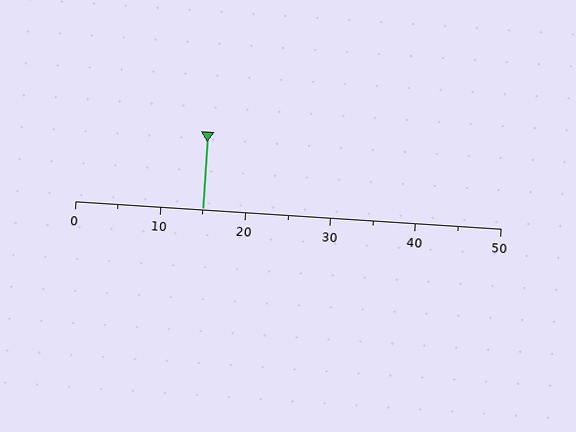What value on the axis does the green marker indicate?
The marker indicates approximately 15.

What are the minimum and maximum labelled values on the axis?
The axis runs from 0 to 50.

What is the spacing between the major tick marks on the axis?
The major ticks are spaced 10 apart.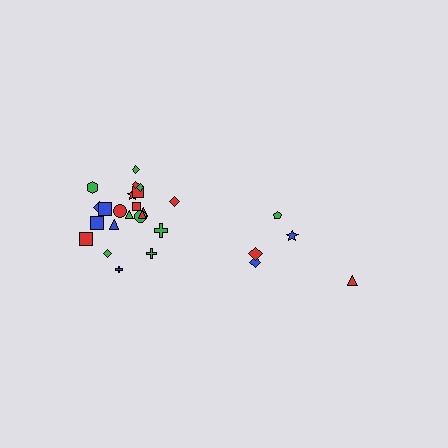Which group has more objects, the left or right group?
The left group.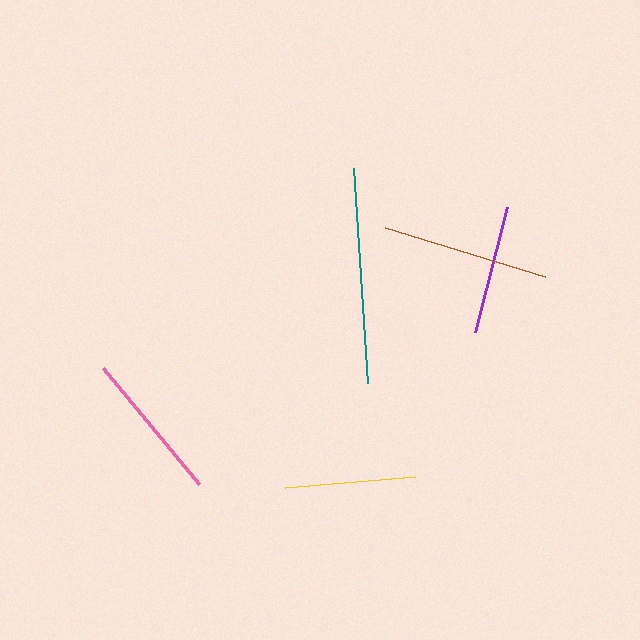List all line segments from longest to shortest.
From longest to shortest: teal, brown, pink, yellow, purple.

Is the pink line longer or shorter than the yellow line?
The pink line is longer than the yellow line.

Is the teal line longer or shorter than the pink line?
The teal line is longer than the pink line.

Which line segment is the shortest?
The purple line is the shortest at approximately 129 pixels.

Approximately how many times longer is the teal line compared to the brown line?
The teal line is approximately 1.3 times the length of the brown line.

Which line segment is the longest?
The teal line is the longest at approximately 215 pixels.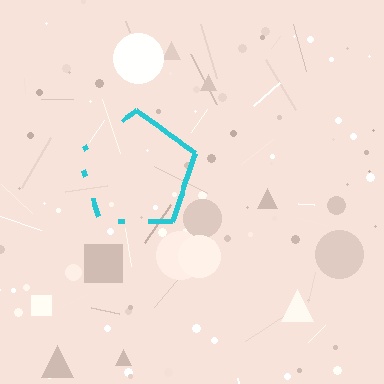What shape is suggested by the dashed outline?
The dashed outline suggests a pentagon.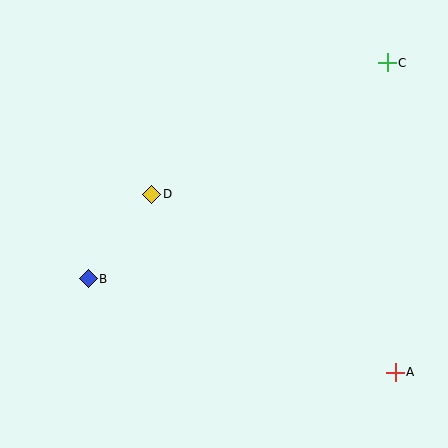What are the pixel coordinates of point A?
Point A is at (395, 372).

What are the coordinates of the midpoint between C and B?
The midpoint between C and B is at (238, 171).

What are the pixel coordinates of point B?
Point B is at (88, 279).